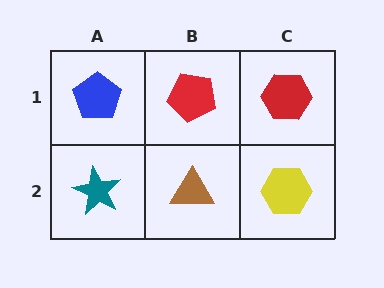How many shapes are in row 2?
3 shapes.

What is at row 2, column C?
A yellow hexagon.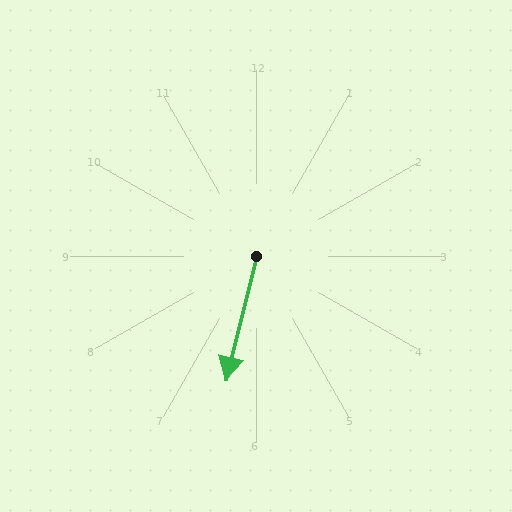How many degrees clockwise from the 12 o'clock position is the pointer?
Approximately 194 degrees.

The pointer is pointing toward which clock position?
Roughly 6 o'clock.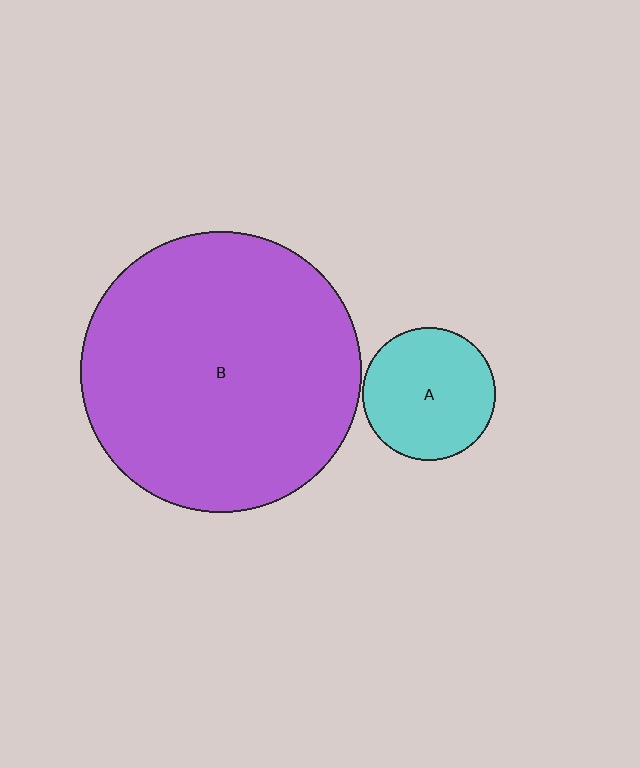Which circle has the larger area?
Circle B (purple).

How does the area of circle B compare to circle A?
Approximately 4.5 times.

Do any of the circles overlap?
No, none of the circles overlap.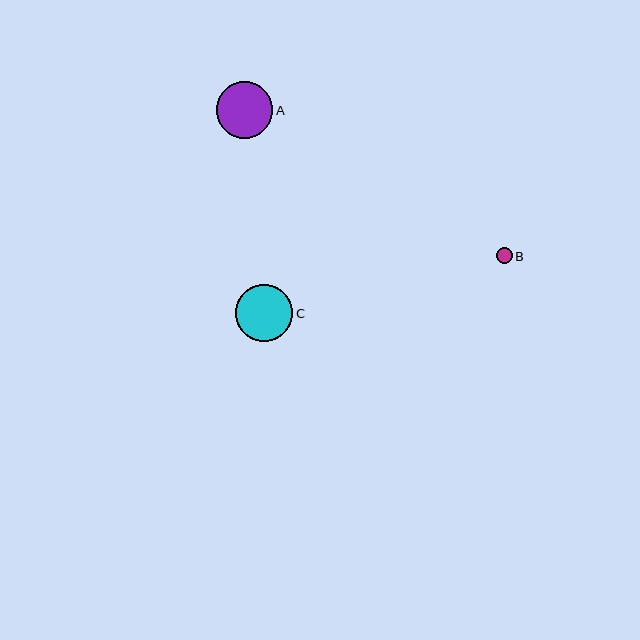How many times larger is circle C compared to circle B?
Circle C is approximately 3.6 times the size of circle B.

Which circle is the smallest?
Circle B is the smallest with a size of approximately 16 pixels.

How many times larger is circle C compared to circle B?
Circle C is approximately 3.6 times the size of circle B.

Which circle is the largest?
Circle C is the largest with a size of approximately 57 pixels.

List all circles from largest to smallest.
From largest to smallest: C, A, B.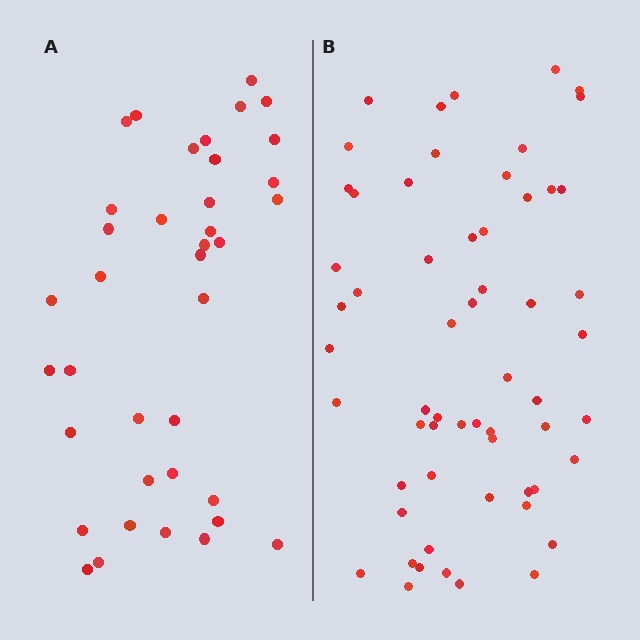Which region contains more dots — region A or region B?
Region B (the right region) has more dots.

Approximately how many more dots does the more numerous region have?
Region B has approximately 20 more dots than region A.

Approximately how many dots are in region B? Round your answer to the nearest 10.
About 60 dots. (The exact count is 59, which rounds to 60.)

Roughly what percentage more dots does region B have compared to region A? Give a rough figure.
About 55% more.